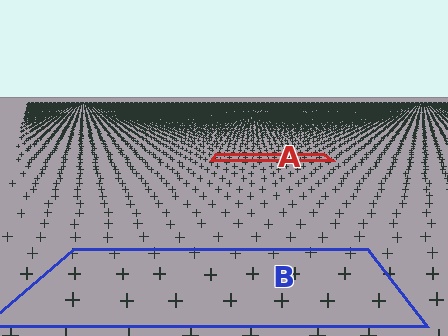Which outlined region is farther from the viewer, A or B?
Region A is farther from the viewer — the texture elements inside it appear smaller and more densely packed.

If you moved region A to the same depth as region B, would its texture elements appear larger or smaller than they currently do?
They would appear larger. At a closer depth, the same texture elements are projected at a bigger on-screen size.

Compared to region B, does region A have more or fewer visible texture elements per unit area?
Region A has more texture elements per unit area — they are packed more densely because it is farther away.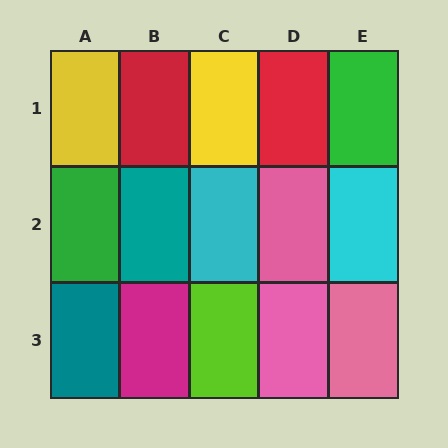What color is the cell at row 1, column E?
Green.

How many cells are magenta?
1 cell is magenta.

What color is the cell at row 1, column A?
Yellow.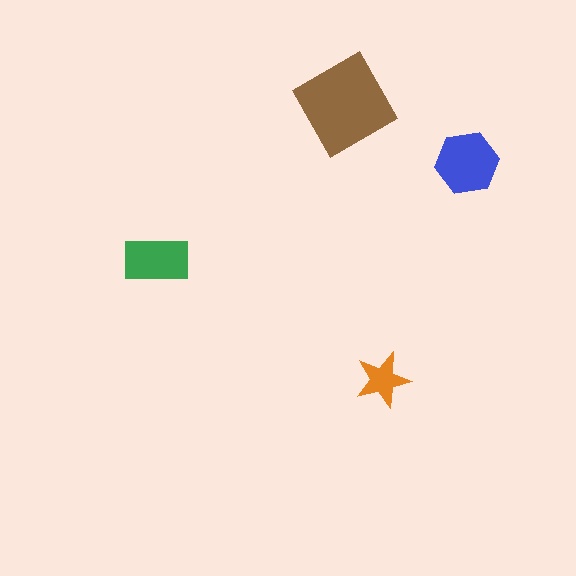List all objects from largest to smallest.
The brown diamond, the blue hexagon, the green rectangle, the orange star.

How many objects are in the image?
There are 4 objects in the image.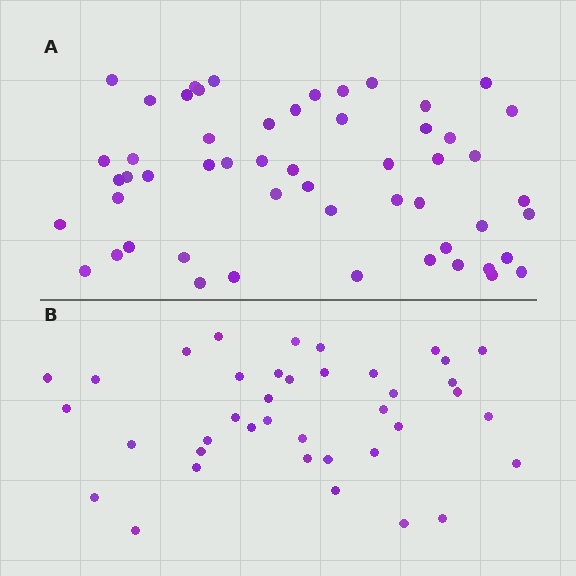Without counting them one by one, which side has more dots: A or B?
Region A (the top region) has more dots.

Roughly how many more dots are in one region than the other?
Region A has approximately 15 more dots than region B.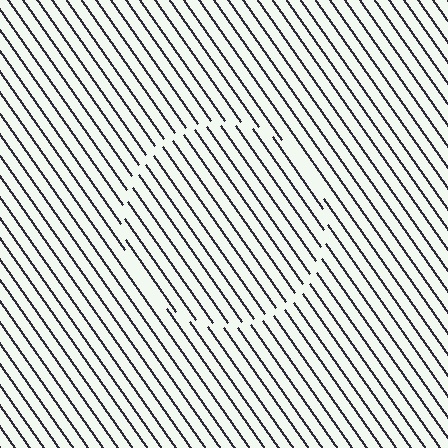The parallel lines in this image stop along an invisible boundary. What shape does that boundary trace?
An illusory circle. The interior of the shape contains the same grating, shifted by half a period — the contour is defined by the phase discontinuity where line-ends from the inner and outer gratings abut.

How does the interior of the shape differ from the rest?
The interior of the shape contains the same grating, shifted by half a period — the contour is defined by the phase discontinuity where line-ends from the inner and outer gratings abut.